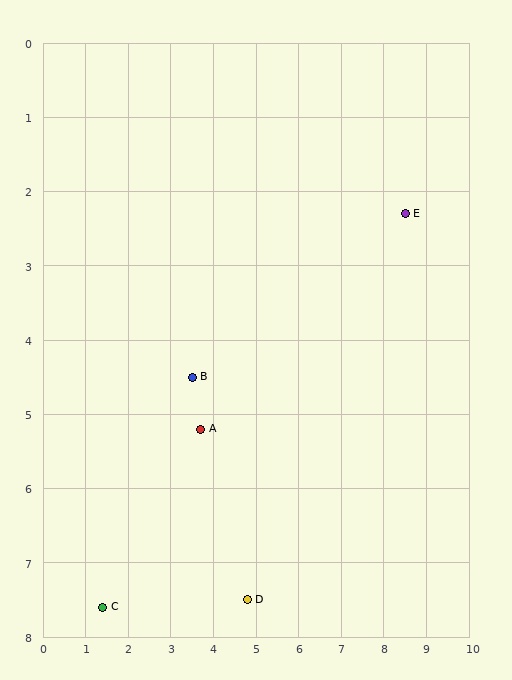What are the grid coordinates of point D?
Point D is at approximately (4.8, 7.5).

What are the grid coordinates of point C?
Point C is at approximately (1.4, 7.6).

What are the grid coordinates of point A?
Point A is at approximately (3.7, 5.2).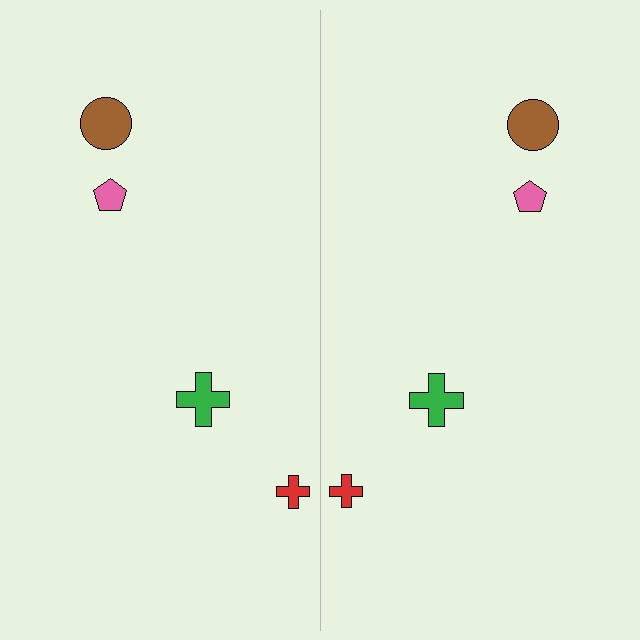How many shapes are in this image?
There are 8 shapes in this image.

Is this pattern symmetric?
Yes, this pattern has bilateral (reflection) symmetry.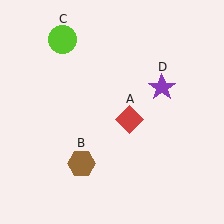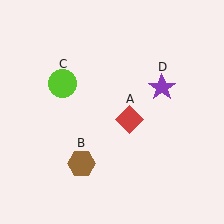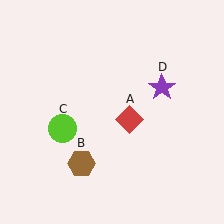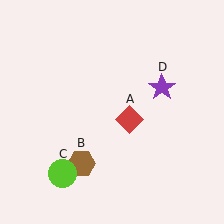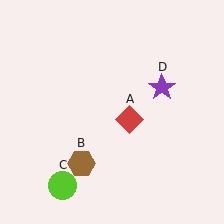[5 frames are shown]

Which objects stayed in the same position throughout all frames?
Red diamond (object A) and brown hexagon (object B) and purple star (object D) remained stationary.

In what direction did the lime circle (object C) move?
The lime circle (object C) moved down.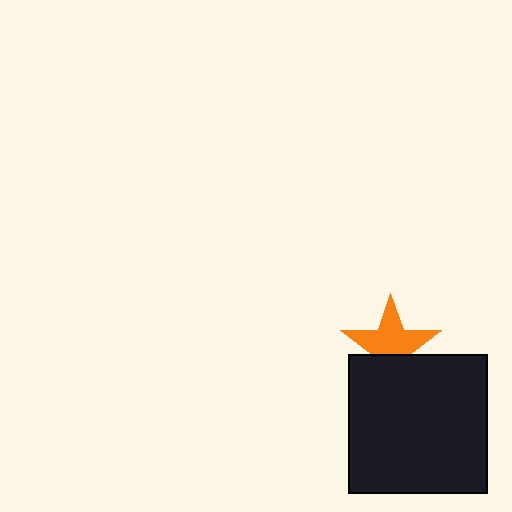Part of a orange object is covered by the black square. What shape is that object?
It is a star.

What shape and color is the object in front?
The object in front is a black square.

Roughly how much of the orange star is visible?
About half of it is visible (roughly 64%).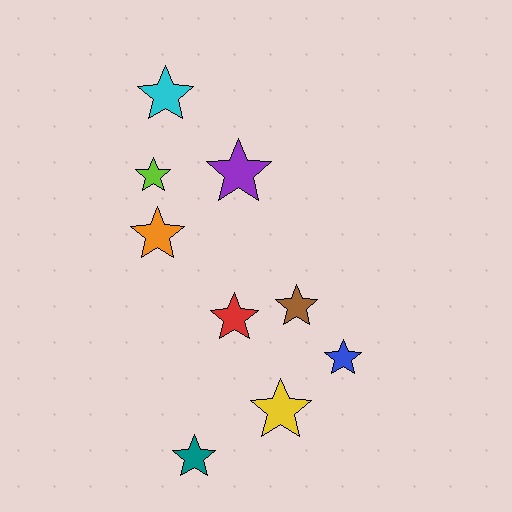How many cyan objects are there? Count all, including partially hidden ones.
There is 1 cyan object.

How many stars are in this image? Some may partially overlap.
There are 9 stars.